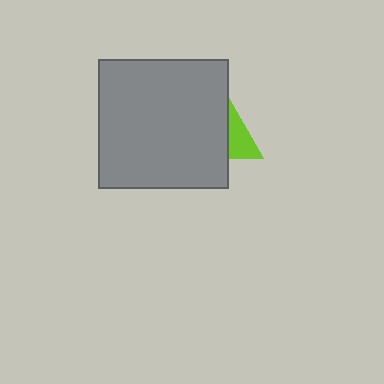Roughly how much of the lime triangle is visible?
A small part of it is visible (roughly 31%).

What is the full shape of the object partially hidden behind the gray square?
The partially hidden object is a lime triangle.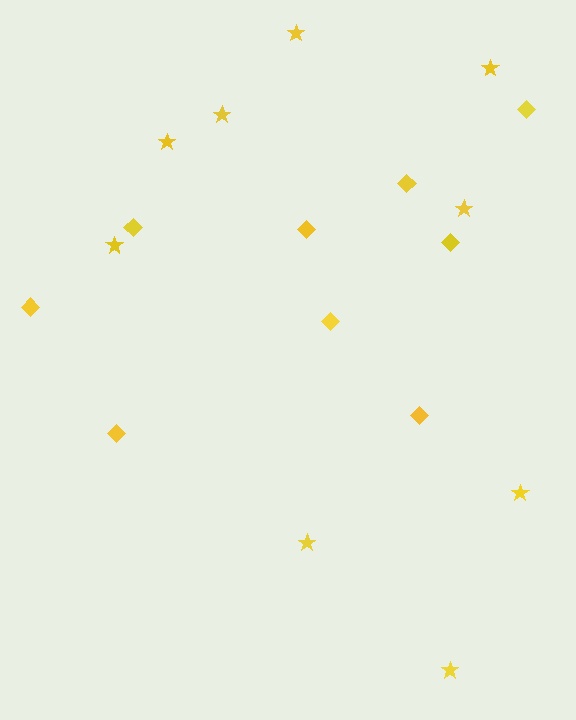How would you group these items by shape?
There are 2 groups: one group of stars (9) and one group of diamonds (9).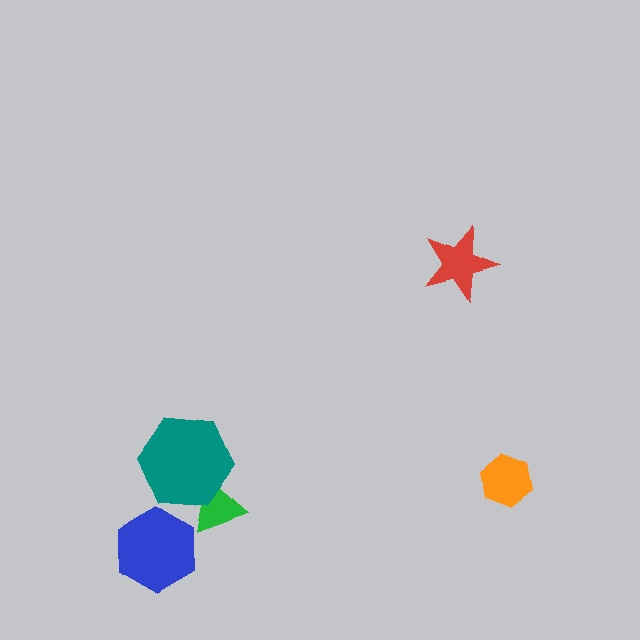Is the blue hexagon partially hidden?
No, no other shape covers it.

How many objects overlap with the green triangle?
1 object overlaps with the green triangle.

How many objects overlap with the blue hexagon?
0 objects overlap with the blue hexagon.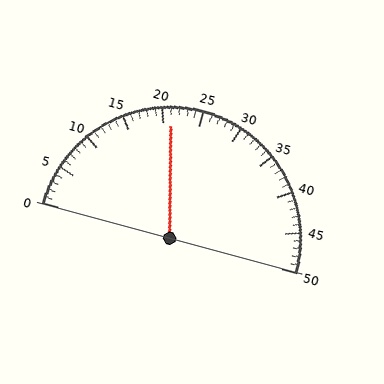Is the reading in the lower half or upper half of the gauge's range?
The reading is in the lower half of the range (0 to 50).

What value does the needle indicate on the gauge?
The needle indicates approximately 21.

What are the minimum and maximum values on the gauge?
The gauge ranges from 0 to 50.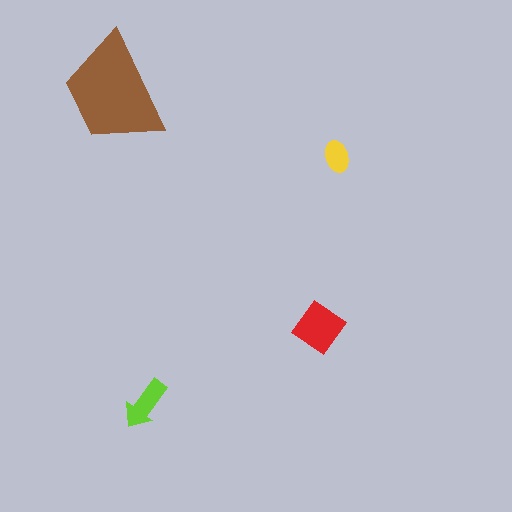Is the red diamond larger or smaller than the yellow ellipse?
Larger.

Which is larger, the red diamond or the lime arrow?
The red diamond.